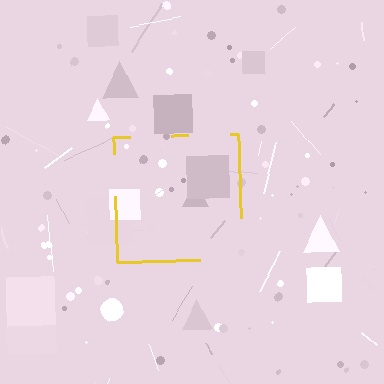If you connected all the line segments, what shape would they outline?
They would outline a square.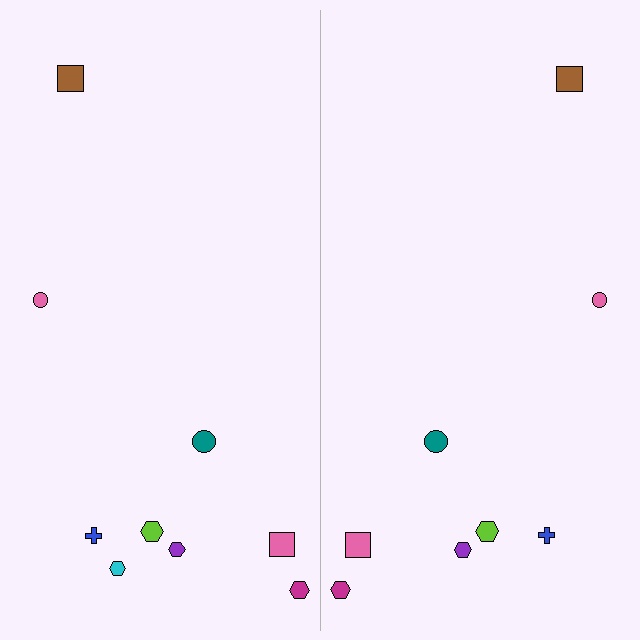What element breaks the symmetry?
A cyan hexagon is missing from the right side.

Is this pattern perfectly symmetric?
No, the pattern is not perfectly symmetric. A cyan hexagon is missing from the right side.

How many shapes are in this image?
There are 17 shapes in this image.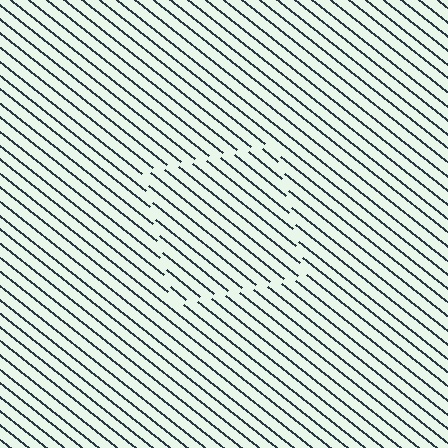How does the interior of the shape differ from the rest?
The interior of the shape contains the same grating, shifted by half a period — the contour is defined by the phase discontinuity where line-ends from the inner and outer gratings abut.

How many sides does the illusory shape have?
4 sides — the line-ends trace a square.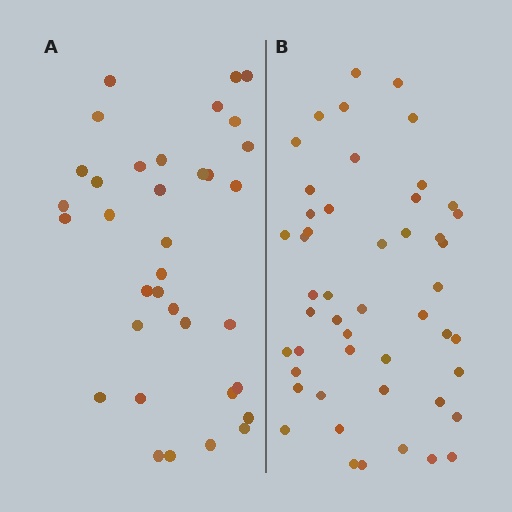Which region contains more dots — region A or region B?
Region B (the right region) has more dots.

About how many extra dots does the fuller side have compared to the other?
Region B has approximately 15 more dots than region A.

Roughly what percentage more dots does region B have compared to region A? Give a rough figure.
About 40% more.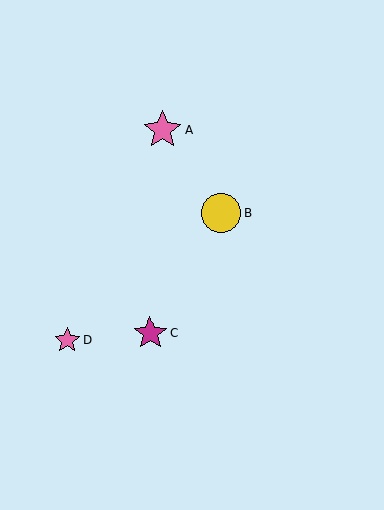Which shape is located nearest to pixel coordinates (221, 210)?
The yellow circle (labeled B) at (221, 213) is nearest to that location.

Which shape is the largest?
The yellow circle (labeled B) is the largest.